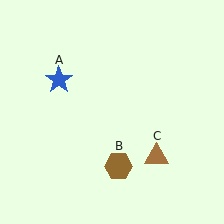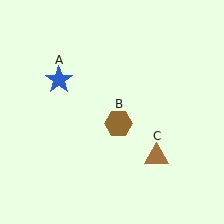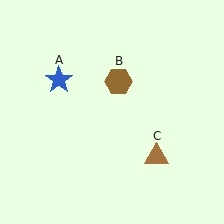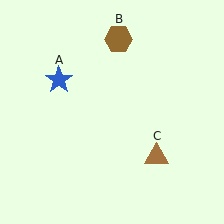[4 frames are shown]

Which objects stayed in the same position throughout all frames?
Blue star (object A) and brown triangle (object C) remained stationary.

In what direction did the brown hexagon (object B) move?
The brown hexagon (object B) moved up.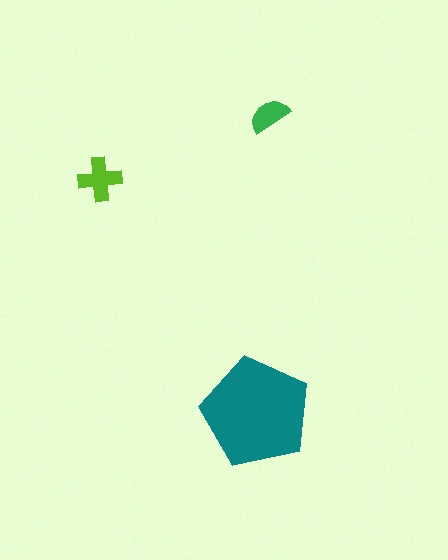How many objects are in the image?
There are 3 objects in the image.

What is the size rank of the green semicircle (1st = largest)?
3rd.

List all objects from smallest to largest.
The green semicircle, the lime cross, the teal pentagon.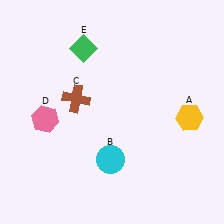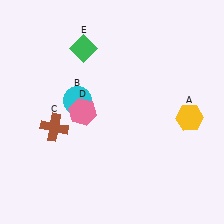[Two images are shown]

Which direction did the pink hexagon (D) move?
The pink hexagon (D) moved right.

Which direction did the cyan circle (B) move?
The cyan circle (B) moved up.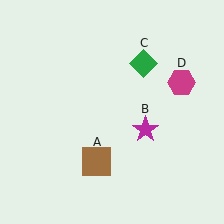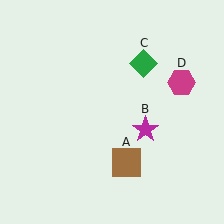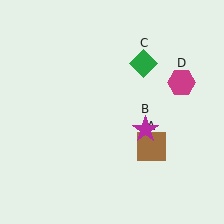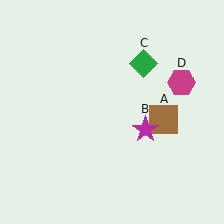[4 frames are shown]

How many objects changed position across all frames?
1 object changed position: brown square (object A).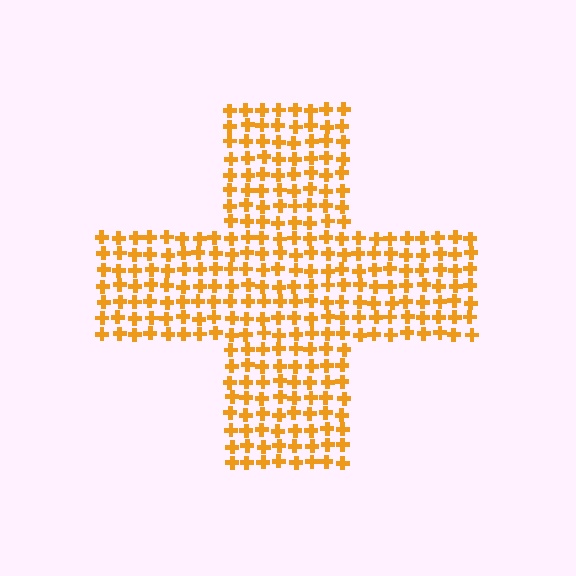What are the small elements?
The small elements are crosses.